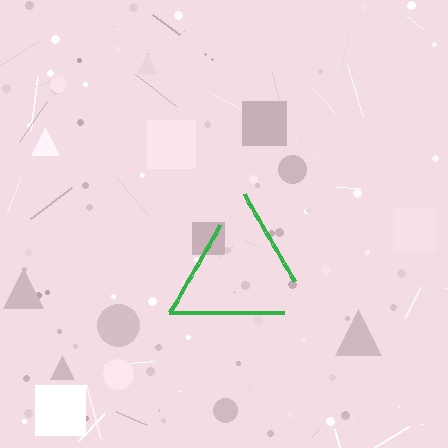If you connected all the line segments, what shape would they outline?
They would outline a triangle.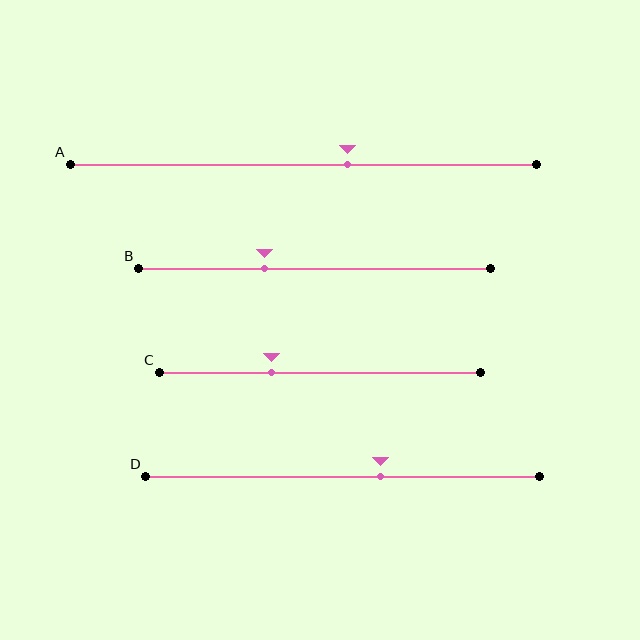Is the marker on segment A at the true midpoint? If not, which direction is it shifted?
No, the marker on segment A is shifted to the right by about 9% of the segment length.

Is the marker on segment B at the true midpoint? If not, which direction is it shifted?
No, the marker on segment B is shifted to the left by about 14% of the segment length.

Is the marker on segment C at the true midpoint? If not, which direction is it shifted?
No, the marker on segment C is shifted to the left by about 15% of the segment length.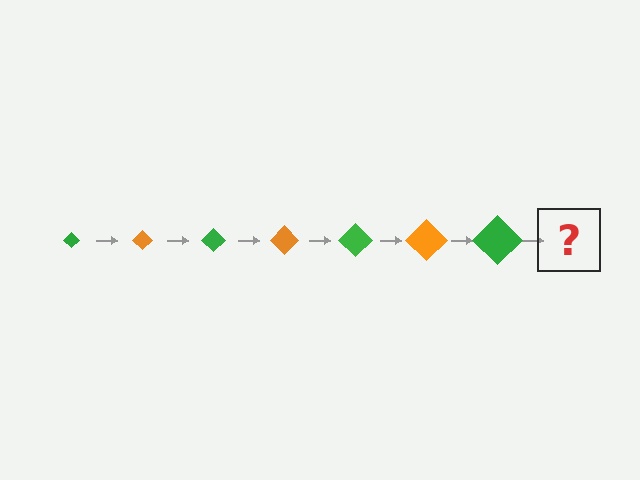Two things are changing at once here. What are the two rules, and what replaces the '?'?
The two rules are that the diamond grows larger each step and the color cycles through green and orange. The '?' should be an orange diamond, larger than the previous one.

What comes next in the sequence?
The next element should be an orange diamond, larger than the previous one.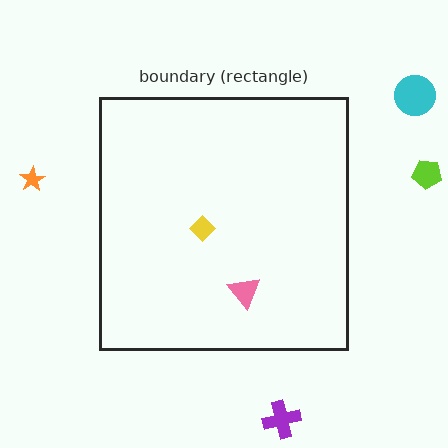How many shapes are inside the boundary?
2 inside, 4 outside.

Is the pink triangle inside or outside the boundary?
Inside.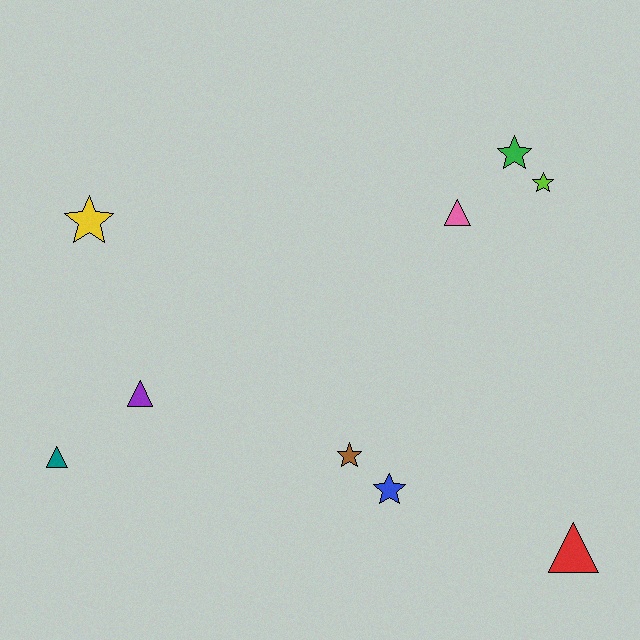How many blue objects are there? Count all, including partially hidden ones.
There is 1 blue object.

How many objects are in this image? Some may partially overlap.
There are 9 objects.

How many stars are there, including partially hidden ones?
There are 5 stars.